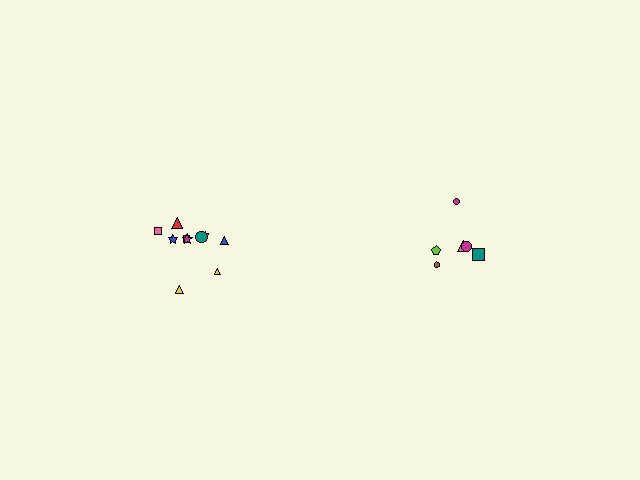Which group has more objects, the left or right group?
The left group.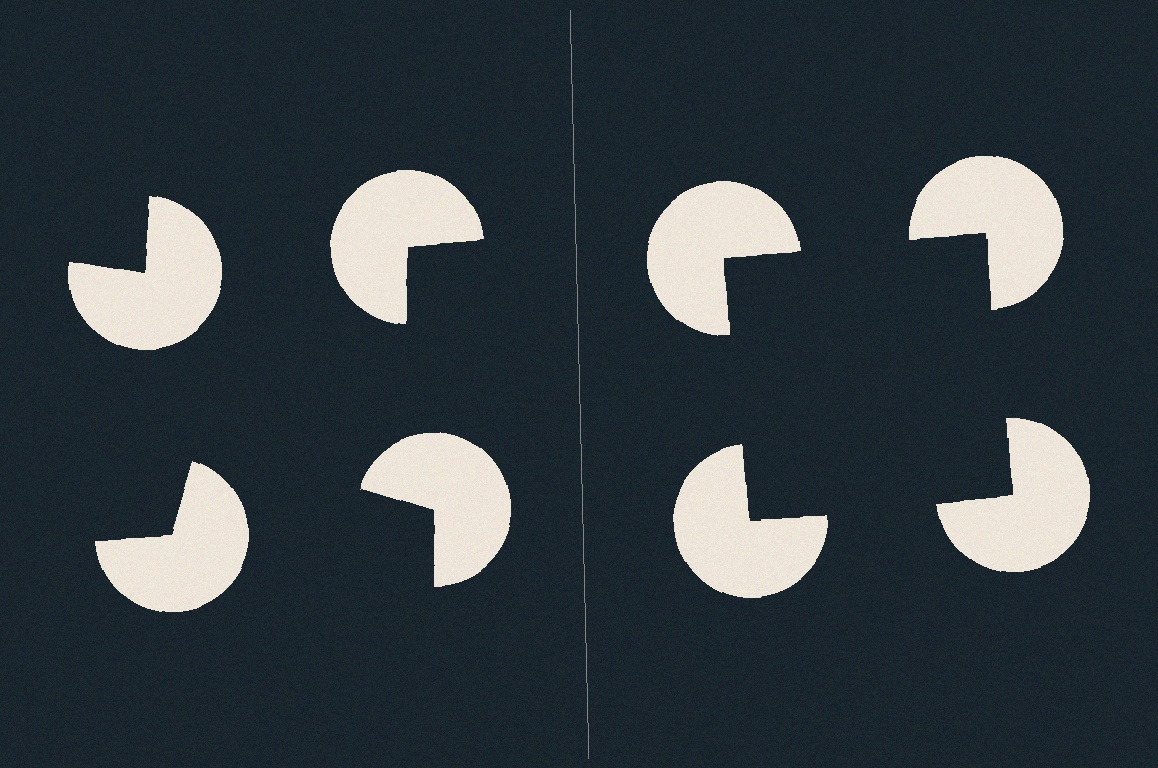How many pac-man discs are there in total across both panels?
8 — 4 on each side.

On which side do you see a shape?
An illusory square appears on the right side. On the left side the wedge cuts are rotated, so no coherent shape forms.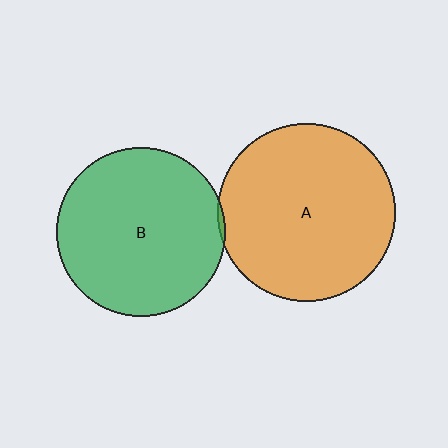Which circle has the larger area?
Circle A (orange).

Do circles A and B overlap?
Yes.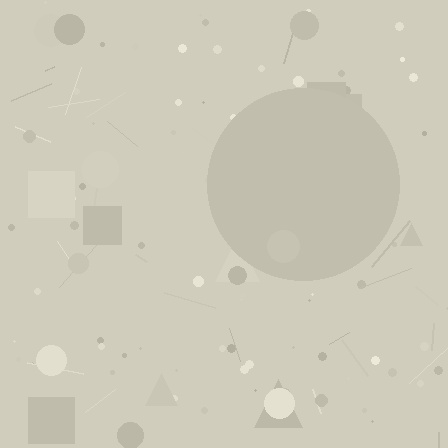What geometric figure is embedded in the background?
A circle is embedded in the background.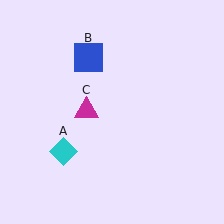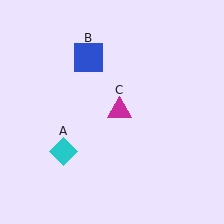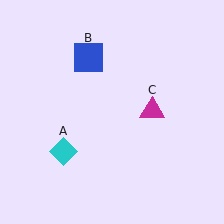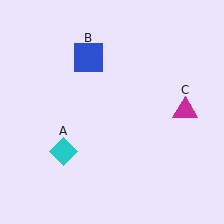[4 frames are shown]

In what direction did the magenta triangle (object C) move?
The magenta triangle (object C) moved right.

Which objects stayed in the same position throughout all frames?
Cyan diamond (object A) and blue square (object B) remained stationary.